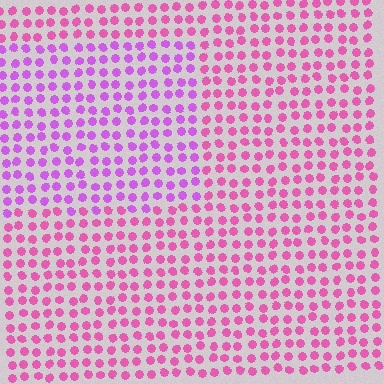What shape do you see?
I see a rectangle.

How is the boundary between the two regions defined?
The boundary is defined purely by a slight shift in hue (about 32 degrees). Spacing, size, and orientation are identical on both sides.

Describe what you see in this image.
The image is filled with small pink elements in a uniform arrangement. A rectangle-shaped region is visible where the elements are tinted to a slightly different hue, forming a subtle color boundary.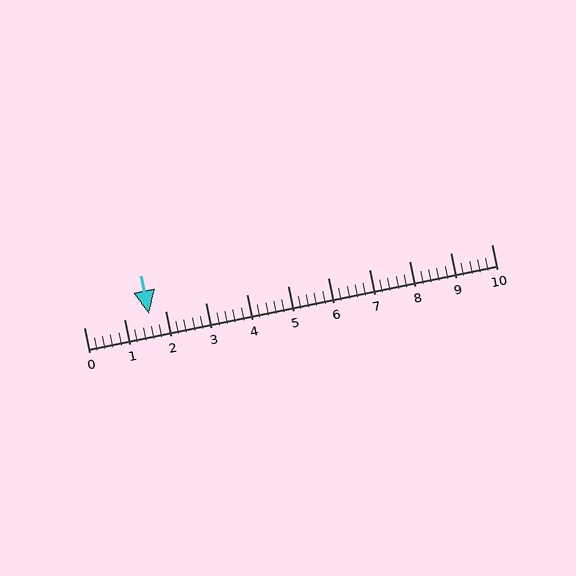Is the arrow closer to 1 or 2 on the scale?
The arrow is closer to 2.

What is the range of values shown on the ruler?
The ruler shows values from 0 to 10.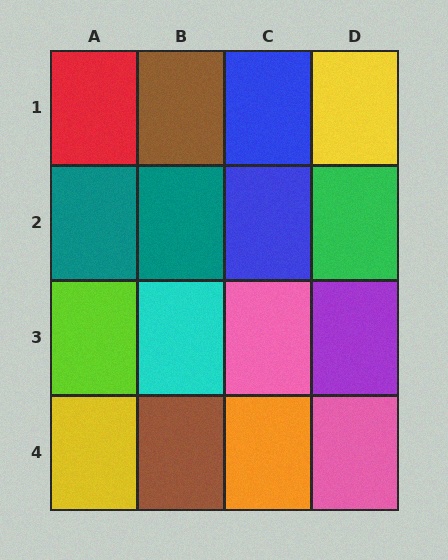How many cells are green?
1 cell is green.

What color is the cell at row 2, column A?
Teal.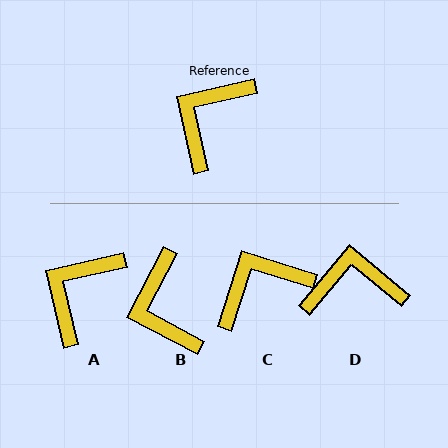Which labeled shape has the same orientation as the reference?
A.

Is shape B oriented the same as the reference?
No, it is off by about 50 degrees.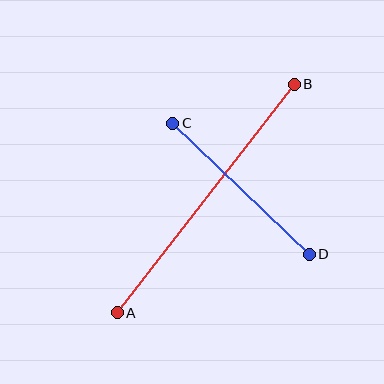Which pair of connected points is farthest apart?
Points A and B are farthest apart.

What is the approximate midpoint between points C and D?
The midpoint is at approximately (241, 189) pixels.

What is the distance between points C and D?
The distance is approximately 189 pixels.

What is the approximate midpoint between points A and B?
The midpoint is at approximately (206, 198) pixels.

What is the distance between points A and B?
The distance is approximately 289 pixels.